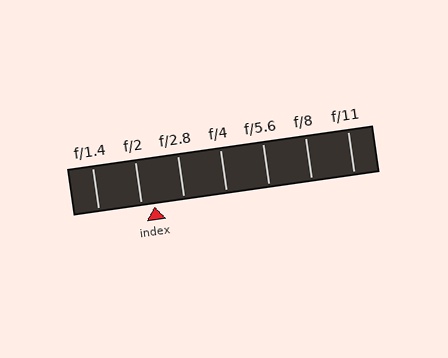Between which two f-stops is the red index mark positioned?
The index mark is between f/2 and f/2.8.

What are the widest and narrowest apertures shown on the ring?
The widest aperture shown is f/1.4 and the narrowest is f/11.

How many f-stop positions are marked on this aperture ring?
There are 7 f-stop positions marked.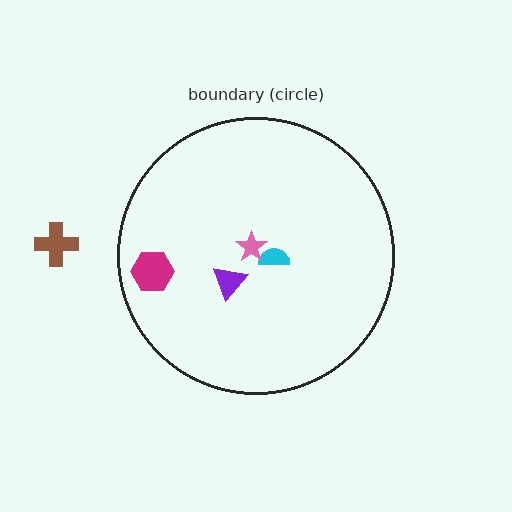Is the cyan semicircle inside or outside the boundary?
Inside.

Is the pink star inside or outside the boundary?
Inside.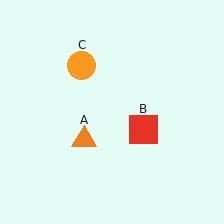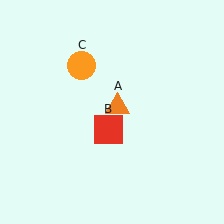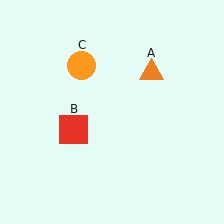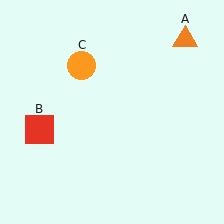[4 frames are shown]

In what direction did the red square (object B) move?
The red square (object B) moved left.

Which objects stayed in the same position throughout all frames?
Orange circle (object C) remained stationary.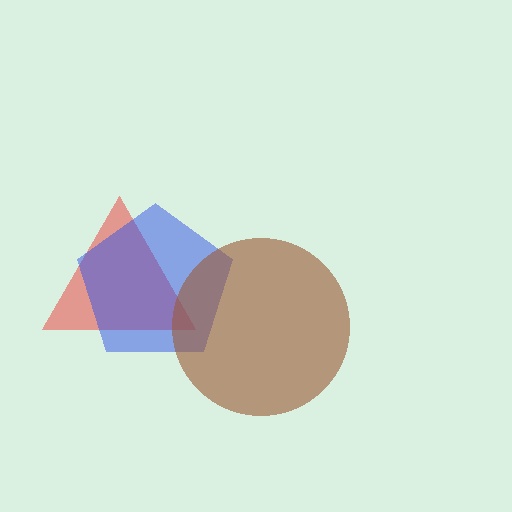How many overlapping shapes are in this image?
There are 3 overlapping shapes in the image.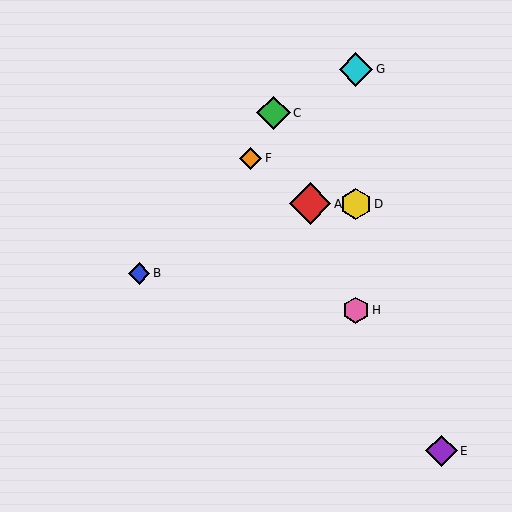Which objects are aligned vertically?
Objects D, G, H are aligned vertically.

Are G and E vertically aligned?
No, G is at x≈356 and E is at x≈441.